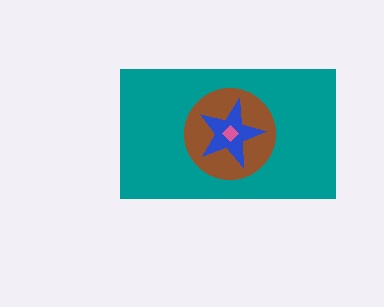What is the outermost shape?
The teal rectangle.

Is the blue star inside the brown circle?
Yes.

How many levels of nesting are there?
4.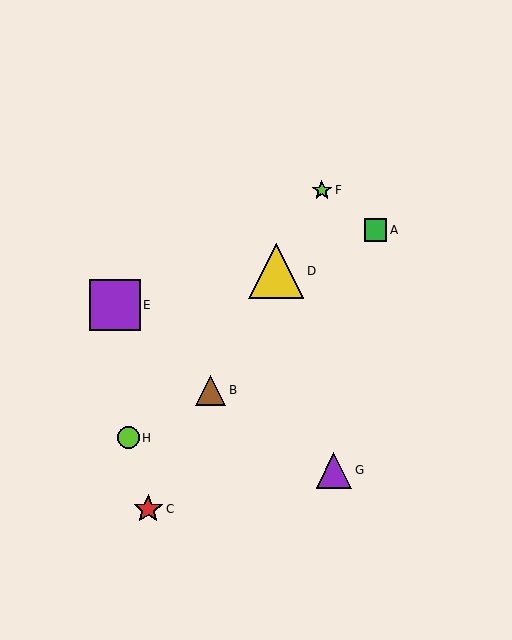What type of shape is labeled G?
Shape G is a purple triangle.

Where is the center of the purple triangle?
The center of the purple triangle is at (334, 470).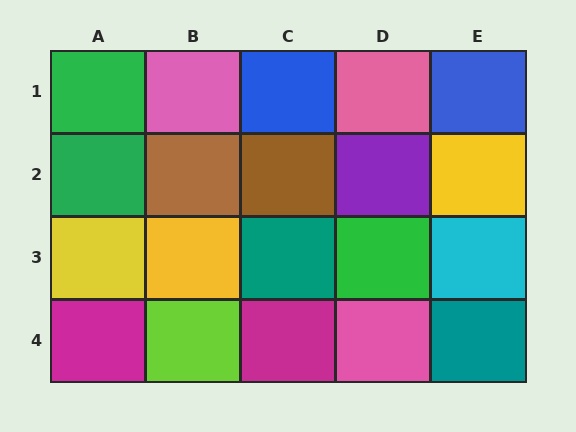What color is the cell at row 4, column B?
Lime.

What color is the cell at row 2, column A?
Green.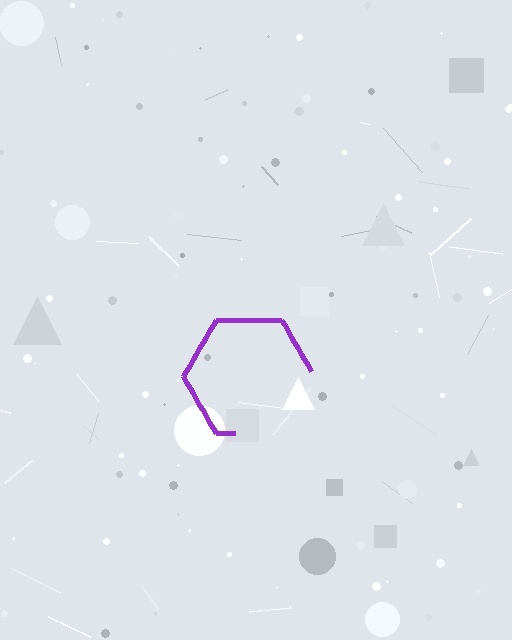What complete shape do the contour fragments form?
The contour fragments form a hexagon.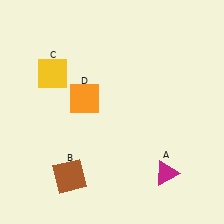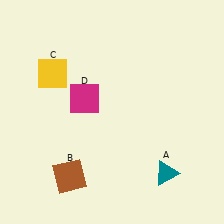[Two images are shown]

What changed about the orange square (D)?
In Image 1, D is orange. In Image 2, it changed to magenta.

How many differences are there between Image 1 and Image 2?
There are 2 differences between the two images.